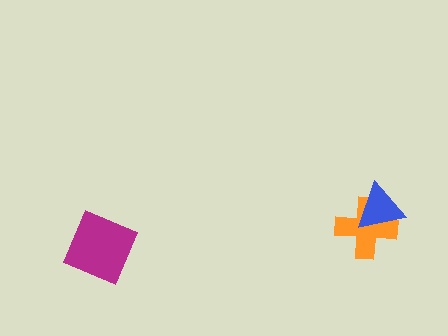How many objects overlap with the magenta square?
0 objects overlap with the magenta square.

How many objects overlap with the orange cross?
1 object overlaps with the orange cross.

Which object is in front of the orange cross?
The blue triangle is in front of the orange cross.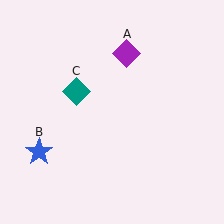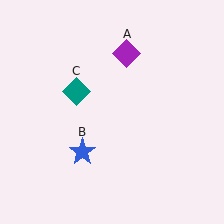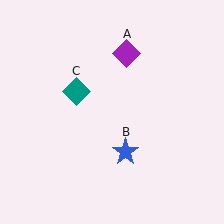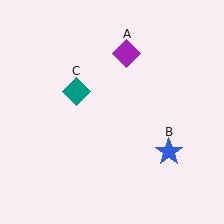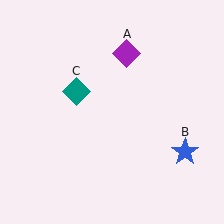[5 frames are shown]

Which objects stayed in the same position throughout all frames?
Purple diamond (object A) and teal diamond (object C) remained stationary.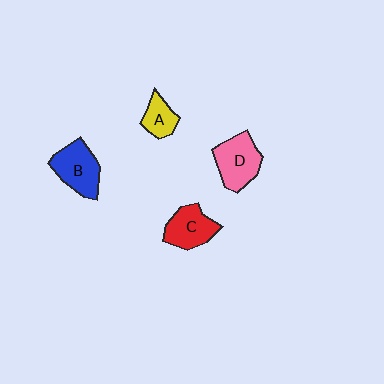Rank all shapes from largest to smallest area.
From largest to smallest: D (pink), B (blue), C (red), A (yellow).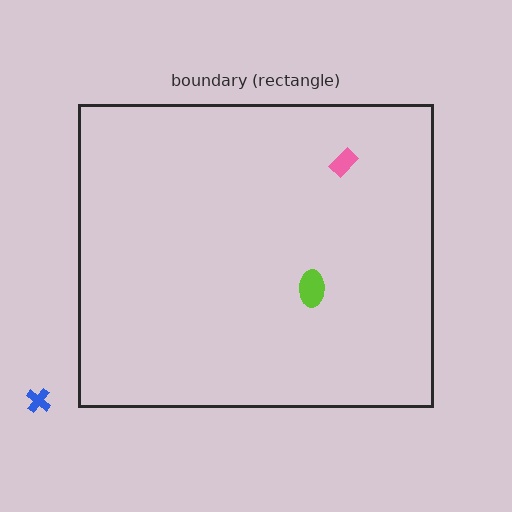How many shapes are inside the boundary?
2 inside, 1 outside.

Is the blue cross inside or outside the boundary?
Outside.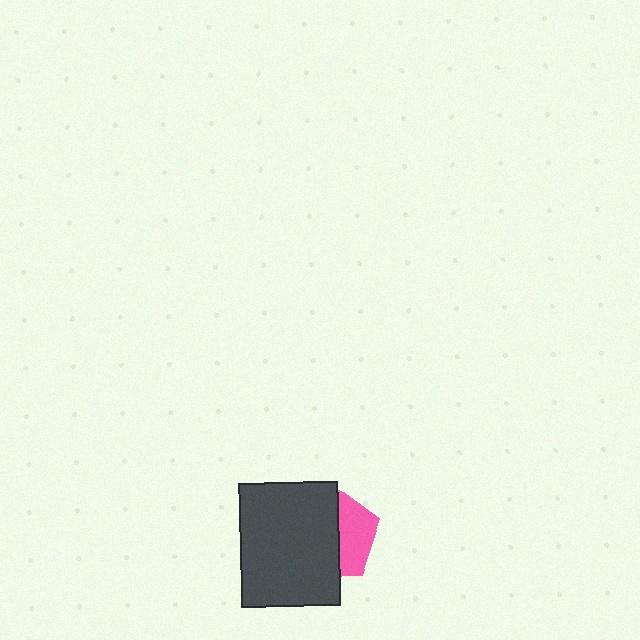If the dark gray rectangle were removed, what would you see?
You would see the complete pink pentagon.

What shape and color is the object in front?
The object in front is a dark gray rectangle.